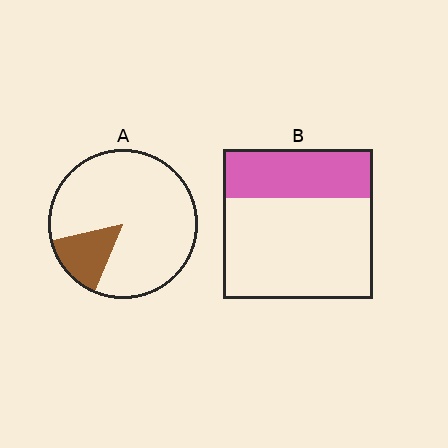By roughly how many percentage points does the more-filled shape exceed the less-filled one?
By roughly 15 percentage points (B over A).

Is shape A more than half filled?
No.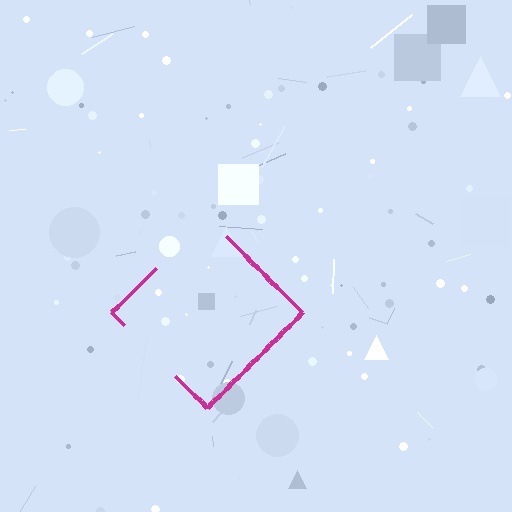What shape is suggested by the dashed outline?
The dashed outline suggests a diamond.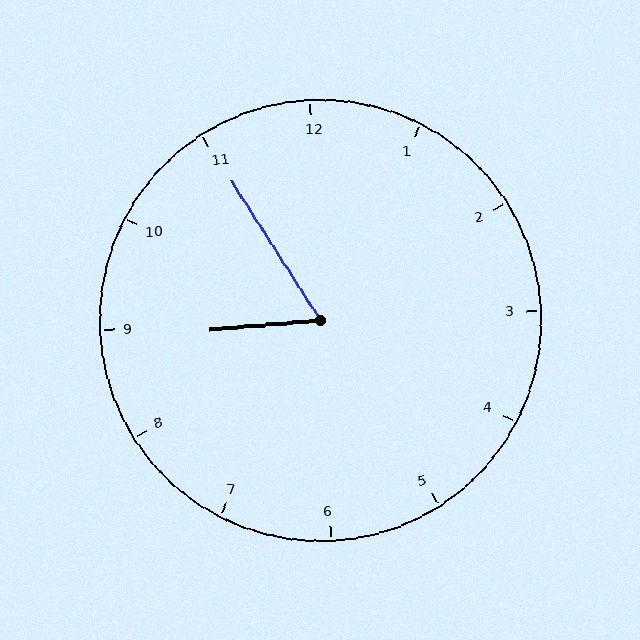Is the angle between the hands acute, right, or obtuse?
It is acute.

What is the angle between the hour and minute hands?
Approximately 62 degrees.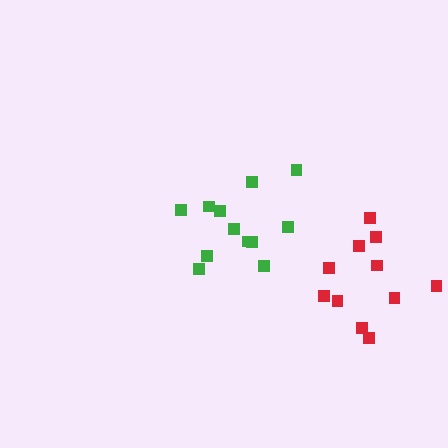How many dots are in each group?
Group 1: 11 dots, Group 2: 12 dots (23 total).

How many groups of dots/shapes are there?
There are 2 groups.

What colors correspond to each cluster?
The clusters are colored: red, green.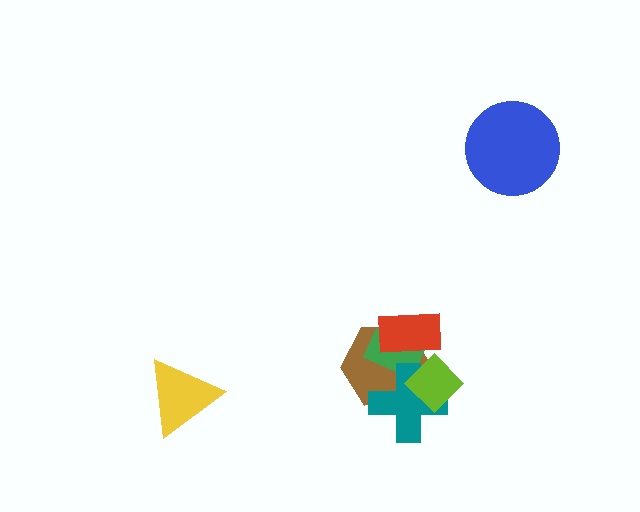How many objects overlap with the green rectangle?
4 objects overlap with the green rectangle.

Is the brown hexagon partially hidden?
Yes, it is partially covered by another shape.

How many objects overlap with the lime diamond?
3 objects overlap with the lime diamond.